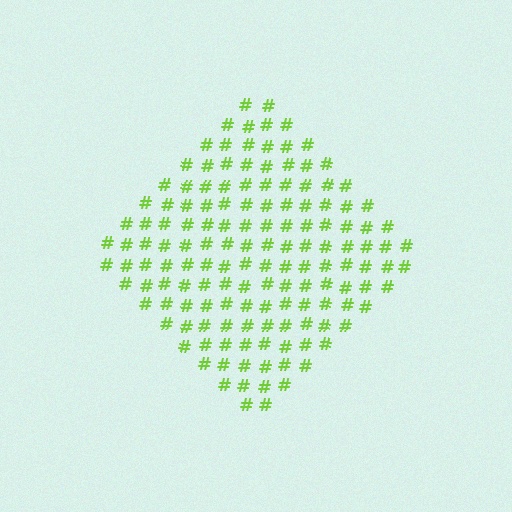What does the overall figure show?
The overall figure shows a diamond.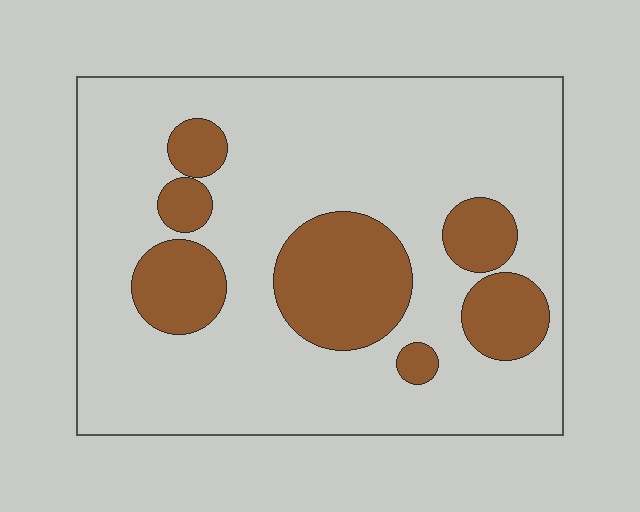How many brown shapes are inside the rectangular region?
7.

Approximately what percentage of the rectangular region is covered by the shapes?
Approximately 25%.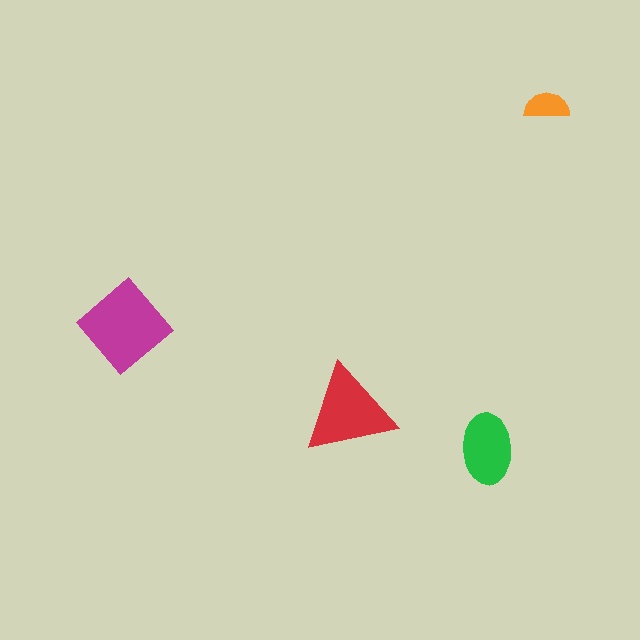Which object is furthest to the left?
The magenta diamond is leftmost.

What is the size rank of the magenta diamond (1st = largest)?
1st.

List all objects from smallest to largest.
The orange semicircle, the green ellipse, the red triangle, the magenta diamond.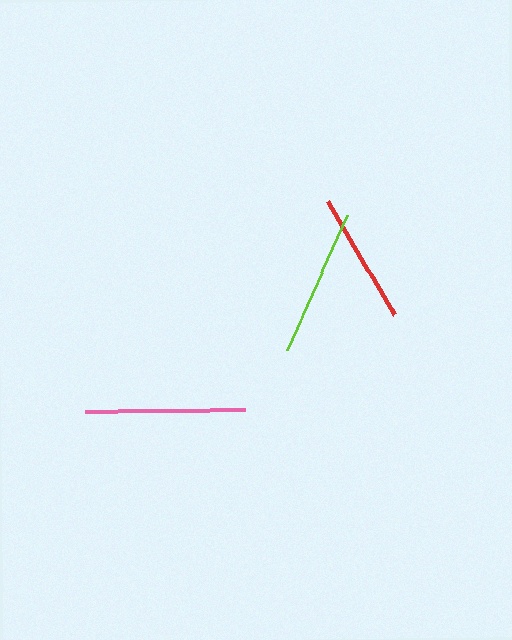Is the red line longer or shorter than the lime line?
The lime line is longer than the red line.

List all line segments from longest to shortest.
From longest to shortest: pink, lime, red.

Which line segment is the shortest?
The red line is the shortest at approximately 132 pixels.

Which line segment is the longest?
The pink line is the longest at approximately 160 pixels.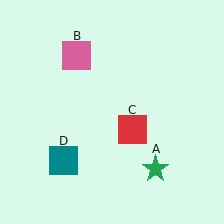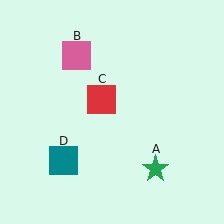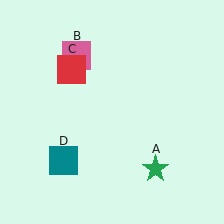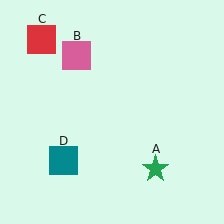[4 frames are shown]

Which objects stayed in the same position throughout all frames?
Green star (object A) and pink square (object B) and teal square (object D) remained stationary.